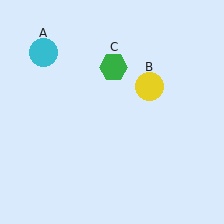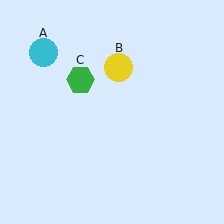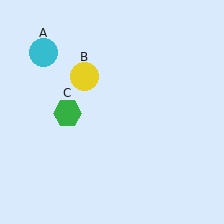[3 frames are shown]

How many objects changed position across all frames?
2 objects changed position: yellow circle (object B), green hexagon (object C).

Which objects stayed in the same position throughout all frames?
Cyan circle (object A) remained stationary.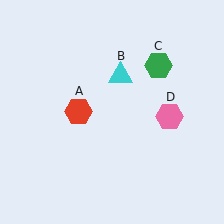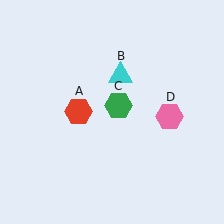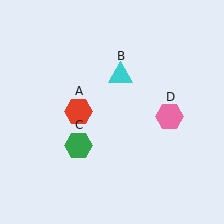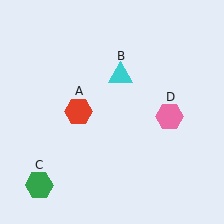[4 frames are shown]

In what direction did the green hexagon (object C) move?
The green hexagon (object C) moved down and to the left.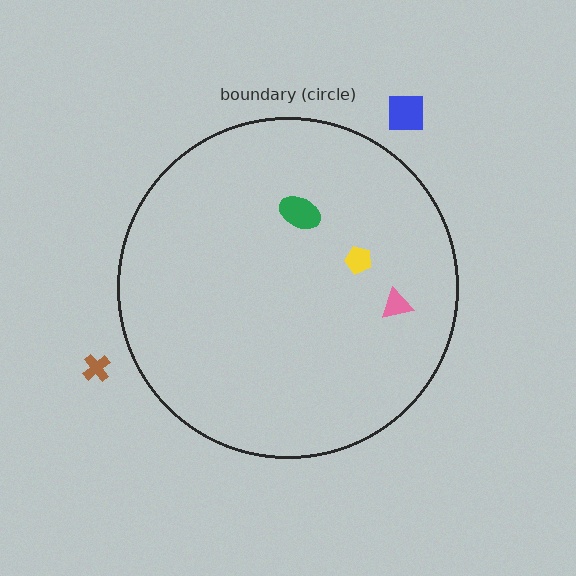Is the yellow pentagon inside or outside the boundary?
Inside.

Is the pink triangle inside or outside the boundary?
Inside.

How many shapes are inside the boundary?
3 inside, 2 outside.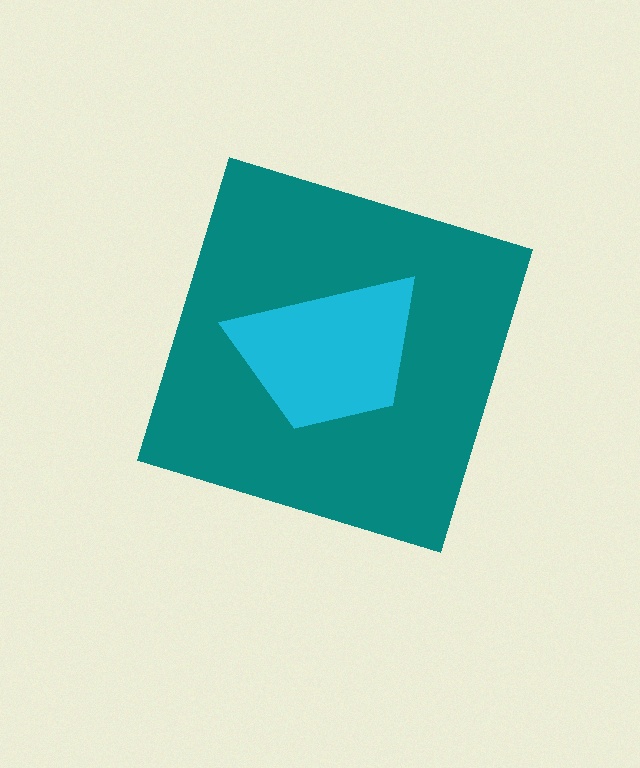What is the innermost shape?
The cyan trapezoid.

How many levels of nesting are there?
2.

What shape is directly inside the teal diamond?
The cyan trapezoid.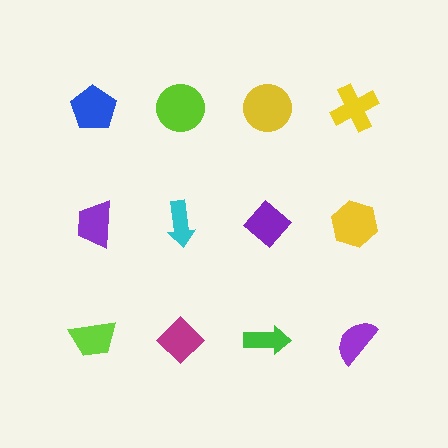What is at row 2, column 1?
A purple trapezoid.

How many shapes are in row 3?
4 shapes.